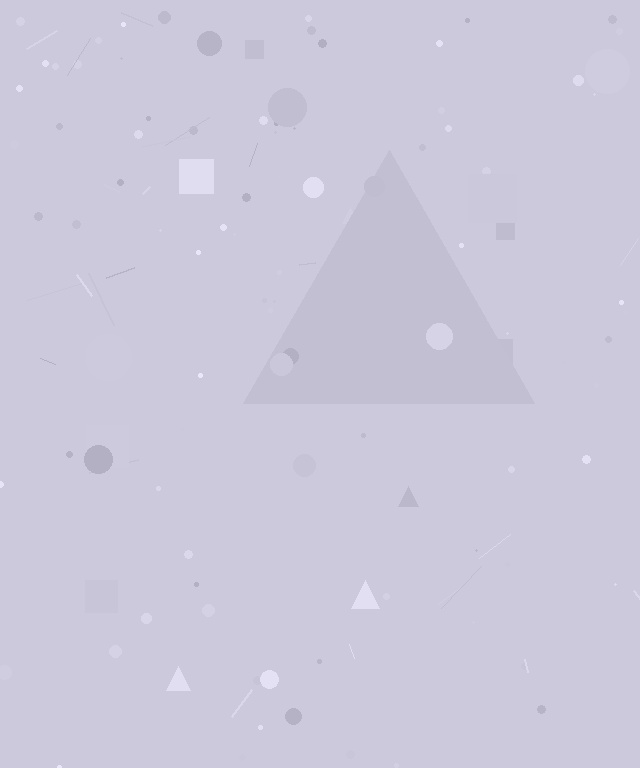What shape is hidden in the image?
A triangle is hidden in the image.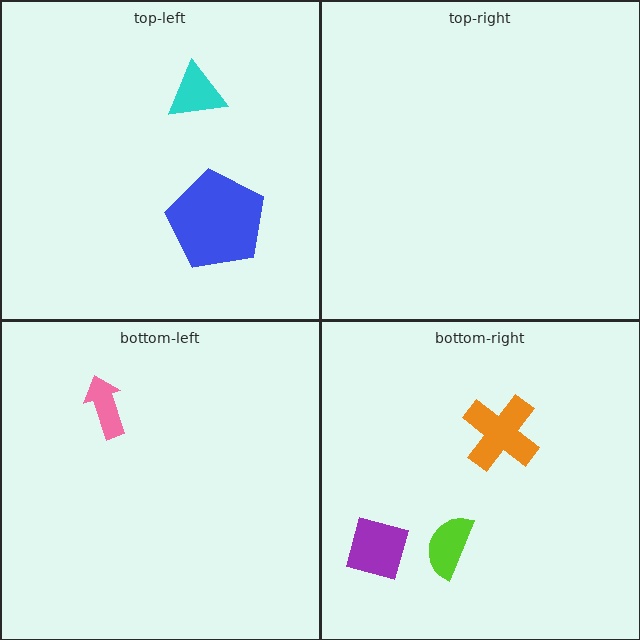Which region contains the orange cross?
The bottom-right region.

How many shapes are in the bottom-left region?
1.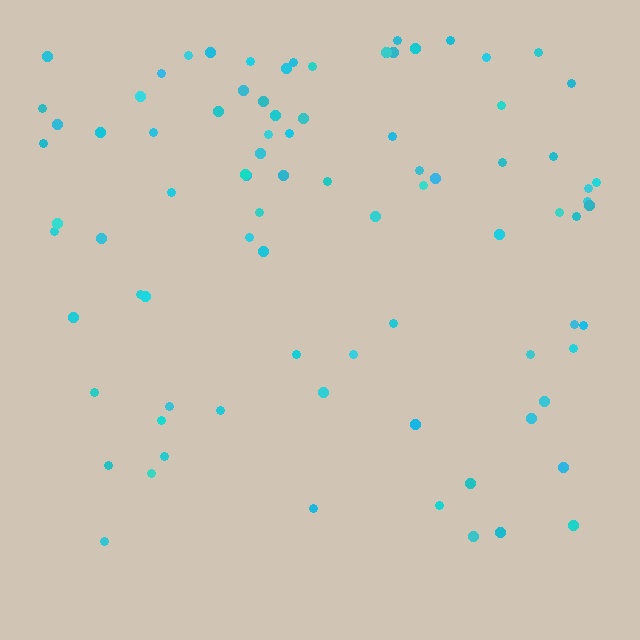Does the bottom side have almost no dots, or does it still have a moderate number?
Still a moderate number, just noticeably fewer than the top.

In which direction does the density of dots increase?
From bottom to top, with the top side densest.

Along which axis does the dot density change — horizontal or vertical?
Vertical.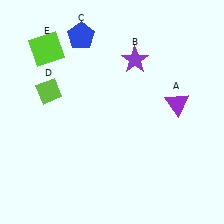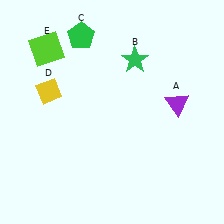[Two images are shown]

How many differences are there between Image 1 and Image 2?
There are 3 differences between the two images.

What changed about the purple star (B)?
In Image 1, B is purple. In Image 2, it changed to green.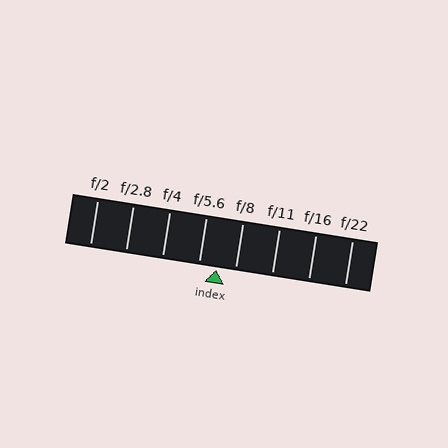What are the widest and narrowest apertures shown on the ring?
The widest aperture shown is f/2 and the narrowest is f/22.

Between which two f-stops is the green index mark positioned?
The index mark is between f/5.6 and f/8.